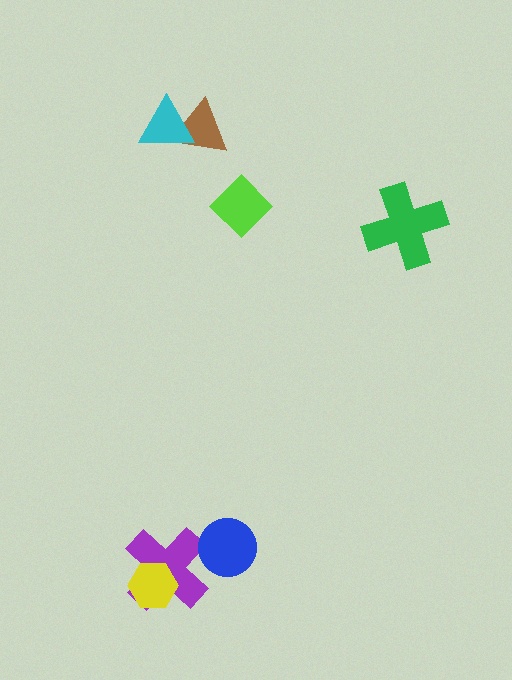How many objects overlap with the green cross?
0 objects overlap with the green cross.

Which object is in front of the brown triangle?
The cyan triangle is in front of the brown triangle.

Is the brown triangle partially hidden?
Yes, it is partially covered by another shape.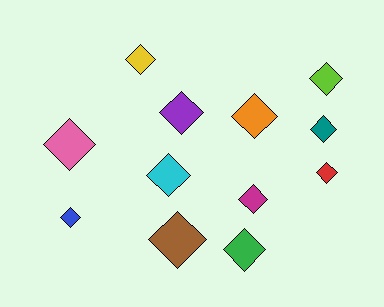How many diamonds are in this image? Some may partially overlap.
There are 12 diamonds.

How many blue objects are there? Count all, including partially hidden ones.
There is 1 blue object.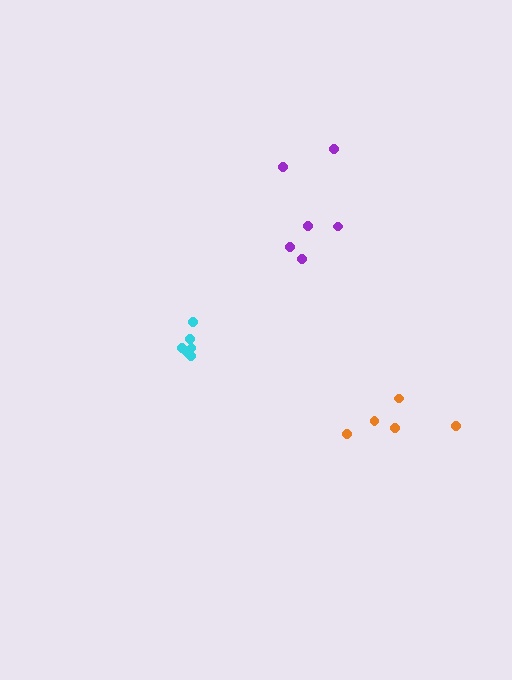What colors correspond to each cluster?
The clusters are colored: cyan, orange, purple.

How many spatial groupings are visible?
There are 3 spatial groupings.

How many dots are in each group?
Group 1: 6 dots, Group 2: 5 dots, Group 3: 6 dots (17 total).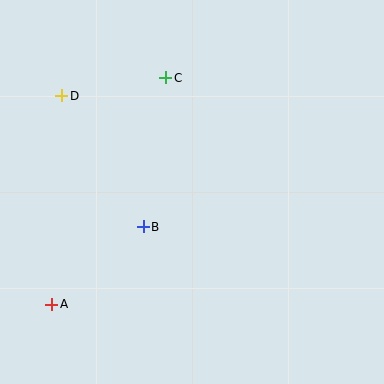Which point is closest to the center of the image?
Point B at (143, 227) is closest to the center.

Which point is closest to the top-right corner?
Point C is closest to the top-right corner.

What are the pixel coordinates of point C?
Point C is at (166, 78).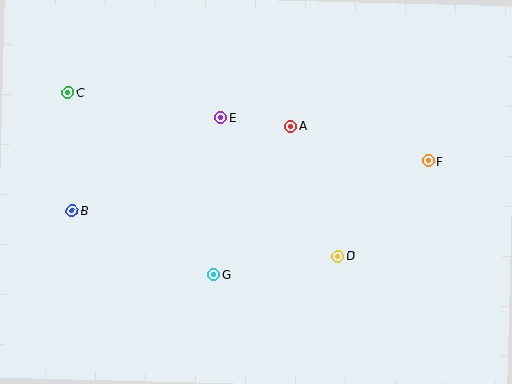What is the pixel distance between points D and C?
The distance between D and C is 316 pixels.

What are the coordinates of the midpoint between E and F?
The midpoint between E and F is at (324, 139).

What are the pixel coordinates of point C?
Point C is at (68, 92).